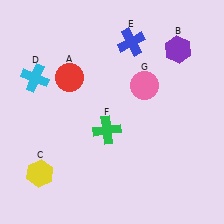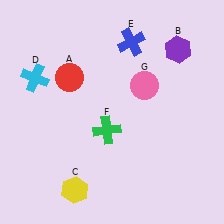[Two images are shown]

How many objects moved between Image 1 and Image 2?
1 object moved between the two images.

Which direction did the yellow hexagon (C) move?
The yellow hexagon (C) moved right.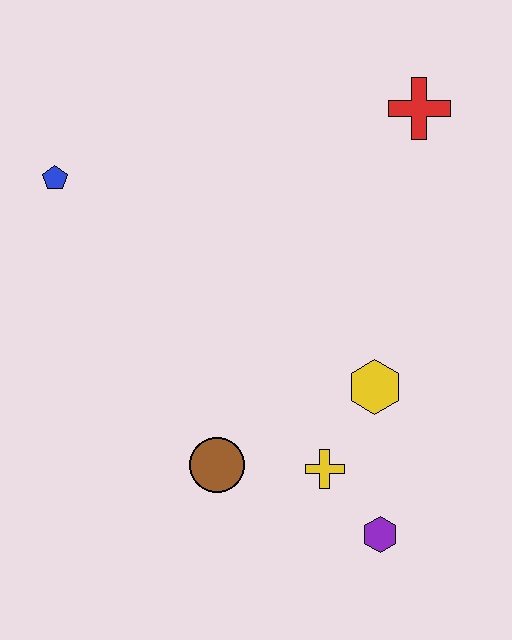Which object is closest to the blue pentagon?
The brown circle is closest to the blue pentagon.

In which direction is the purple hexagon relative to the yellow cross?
The purple hexagon is below the yellow cross.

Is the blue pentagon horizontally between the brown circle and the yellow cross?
No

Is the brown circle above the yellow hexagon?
No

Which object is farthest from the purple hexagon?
The blue pentagon is farthest from the purple hexagon.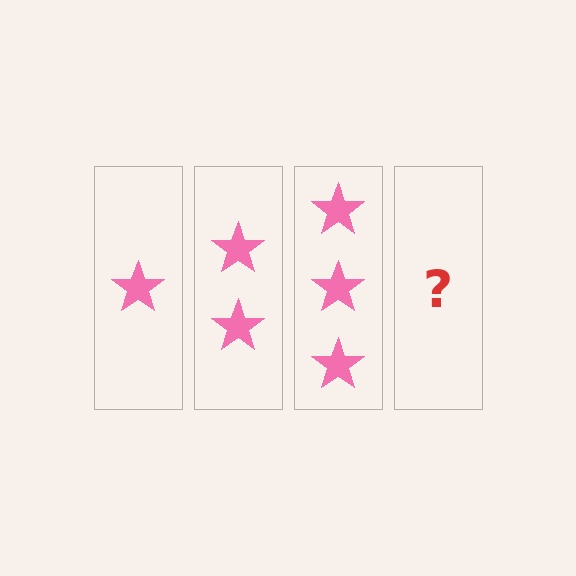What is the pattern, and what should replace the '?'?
The pattern is that each step adds one more star. The '?' should be 4 stars.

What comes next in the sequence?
The next element should be 4 stars.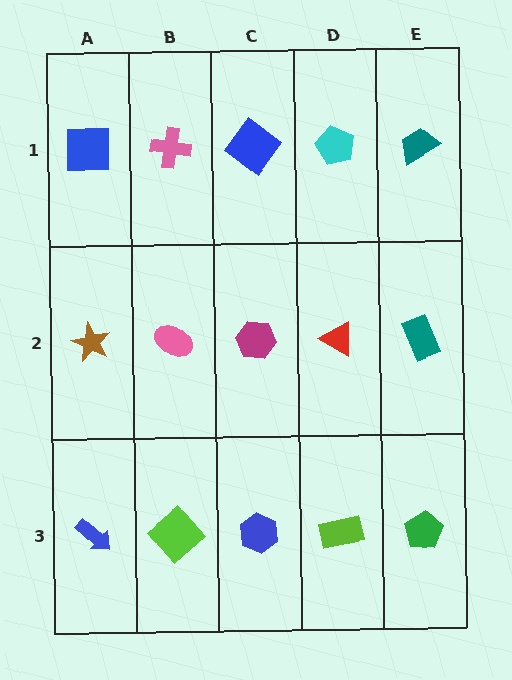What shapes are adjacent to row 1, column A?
A brown star (row 2, column A), a pink cross (row 1, column B).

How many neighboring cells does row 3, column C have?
3.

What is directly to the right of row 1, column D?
A teal trapezoid.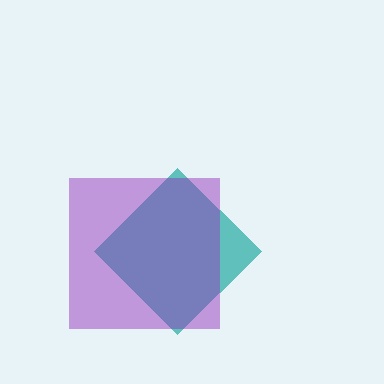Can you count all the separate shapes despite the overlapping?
Yes, there are 2 separate shapes.